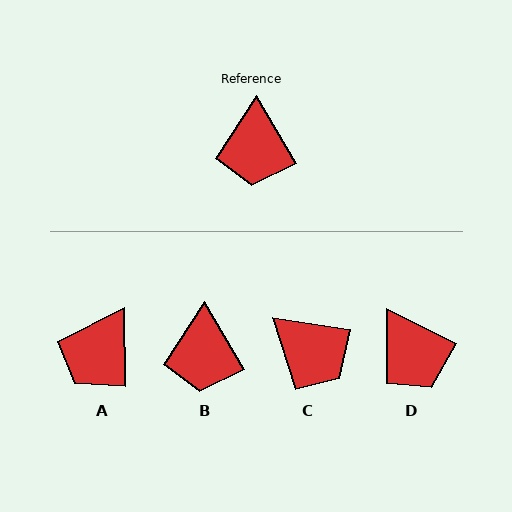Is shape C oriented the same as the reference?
No, it is off by about 51 degrees.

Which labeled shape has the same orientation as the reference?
B.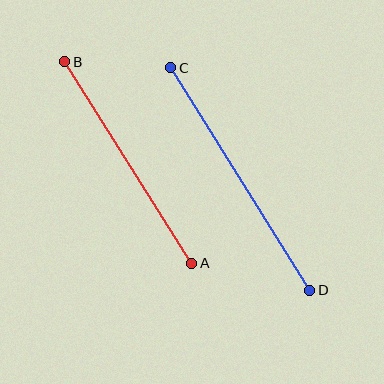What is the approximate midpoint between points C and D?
The midpoint is at approximately (240, 179) pixels.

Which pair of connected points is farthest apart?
Points C and D are farthest apart.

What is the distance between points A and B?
The distance is approximately 238 pixels.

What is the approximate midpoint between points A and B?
The midpoint is at approximately (128, 163) pixels.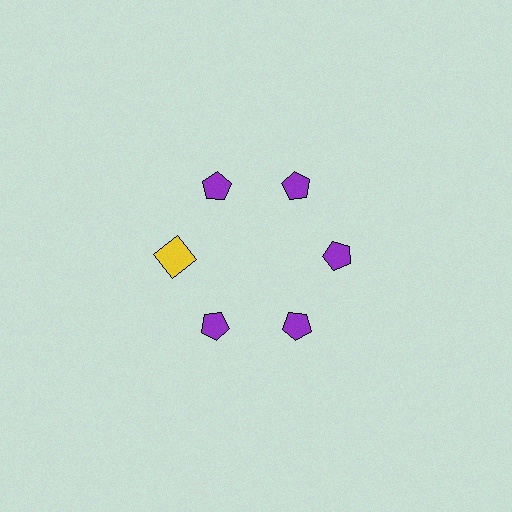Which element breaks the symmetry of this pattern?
The yellow square at roughly the 9 o'clock position breaks the symmetry. All other shapes are purple pentagons.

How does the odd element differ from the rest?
It differs in both color (yellow instead of purple) and shape (square instead of pentagon).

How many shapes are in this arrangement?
There are 6 shapes arranged in a ring pattern.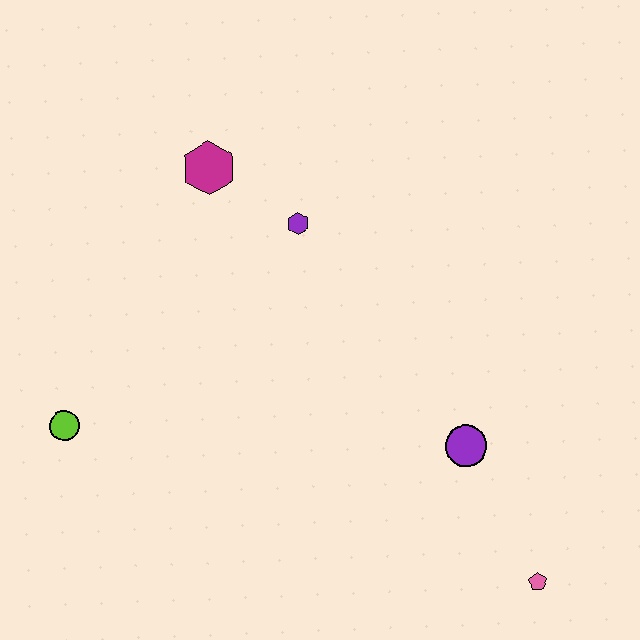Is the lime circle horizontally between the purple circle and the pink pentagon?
No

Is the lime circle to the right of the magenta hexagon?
No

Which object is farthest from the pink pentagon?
The magenta hexagon is farthest from the pink pentagon.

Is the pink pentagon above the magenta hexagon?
No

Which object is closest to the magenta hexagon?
The purple hexagon is closest to the magenta hexagon.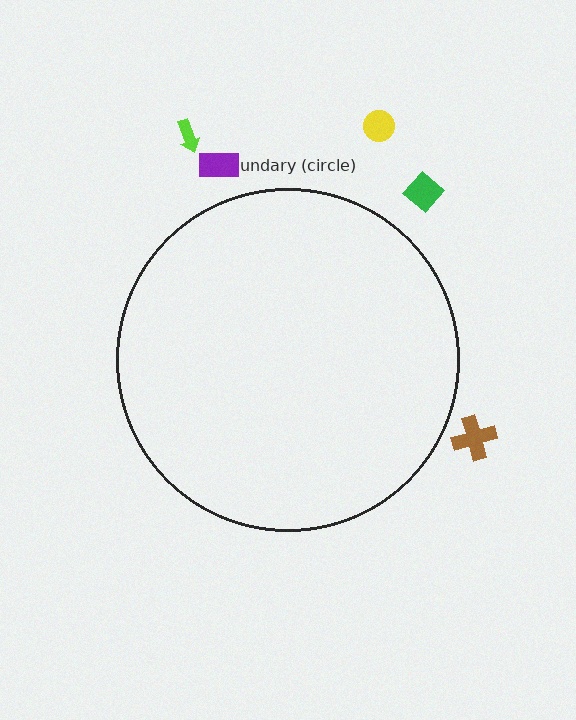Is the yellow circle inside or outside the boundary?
Outside.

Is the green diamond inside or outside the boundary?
Outside.